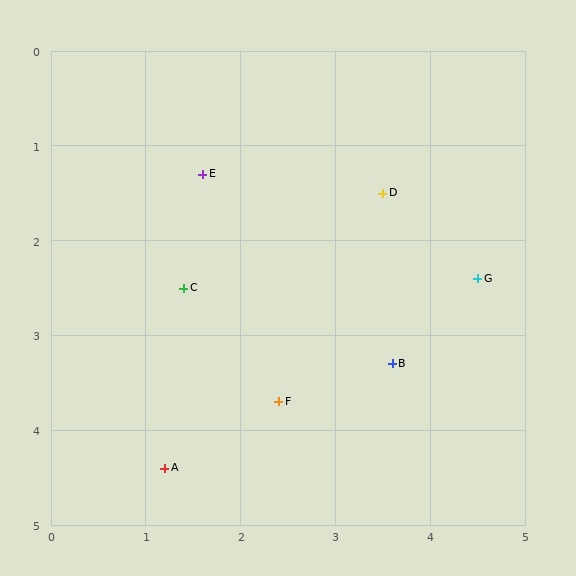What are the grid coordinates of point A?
Point A is at approximately (1.2, 4.4).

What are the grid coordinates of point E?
Point E is at approximately (1.6, 1.3).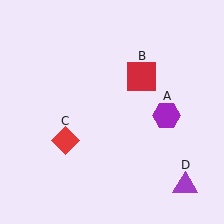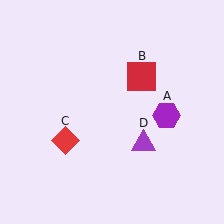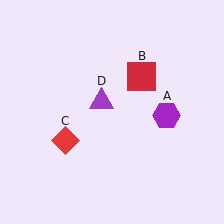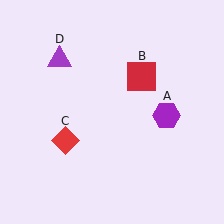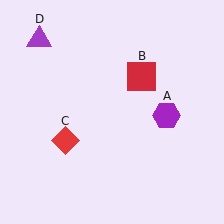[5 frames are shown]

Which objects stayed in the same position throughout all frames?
Purple hexagon (object A) and red square (object B) and red diamond (object C) remained stationary.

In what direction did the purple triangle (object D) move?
The purple triangle (object D) moved up and to the left.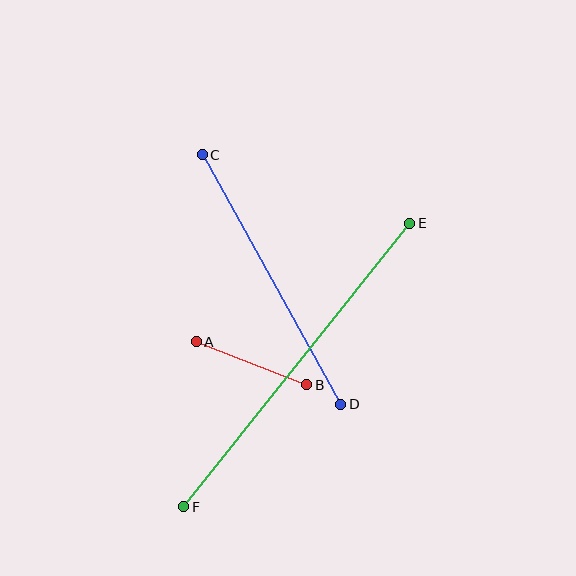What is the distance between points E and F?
The distance is approximately 362 pixels.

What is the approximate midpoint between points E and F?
The midpoint is at approximately (297, 365) pixels.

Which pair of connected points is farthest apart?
Points E and F are farthest apart.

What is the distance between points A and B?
The distance is approximately 119 pixels.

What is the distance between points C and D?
The distance is approximately 285 pixels.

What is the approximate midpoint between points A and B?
The midpoint is at approximately (252, 363) pixels.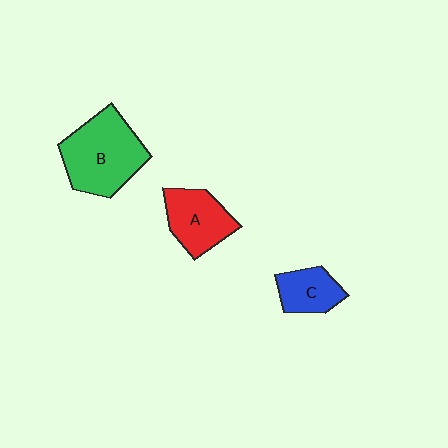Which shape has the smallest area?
Shape C (blue).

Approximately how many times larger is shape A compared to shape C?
Approximately 1.4 times.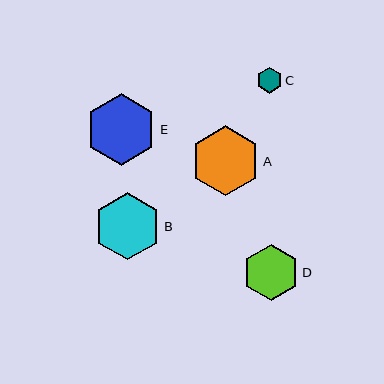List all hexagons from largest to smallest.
From largest to smallest: E, A, B, D, C.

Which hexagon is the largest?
Hexagon E is the largest with a size of approximately 71 pixels.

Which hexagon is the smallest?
Hexagon C is the smallest with a size of approximately 26 pixels.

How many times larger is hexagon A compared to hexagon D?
Hexagon A is approximately 1.2 times the size of hexagon D.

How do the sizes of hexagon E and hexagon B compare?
Hexagon E and hexagon B are approximately the same size.